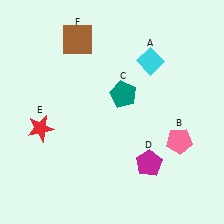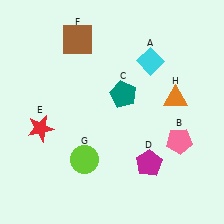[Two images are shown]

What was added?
A lime circle (G), an orange triangle (H) were added in Image 2.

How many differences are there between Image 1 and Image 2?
There are 2 differences between the two images.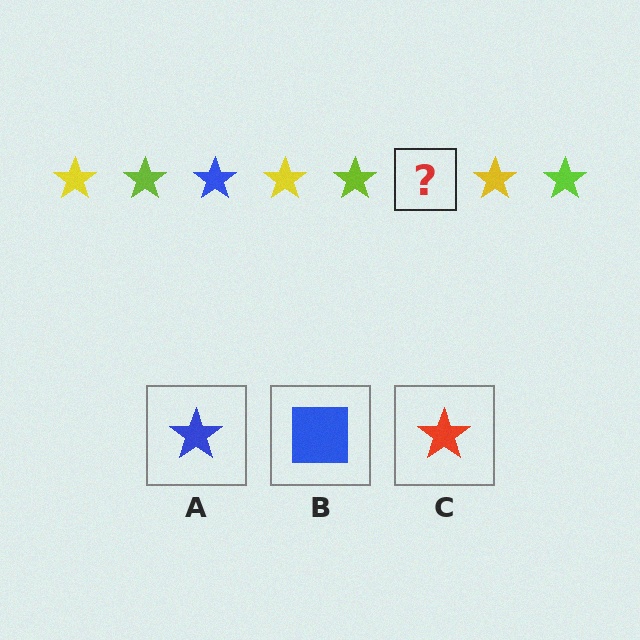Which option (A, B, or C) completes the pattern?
A.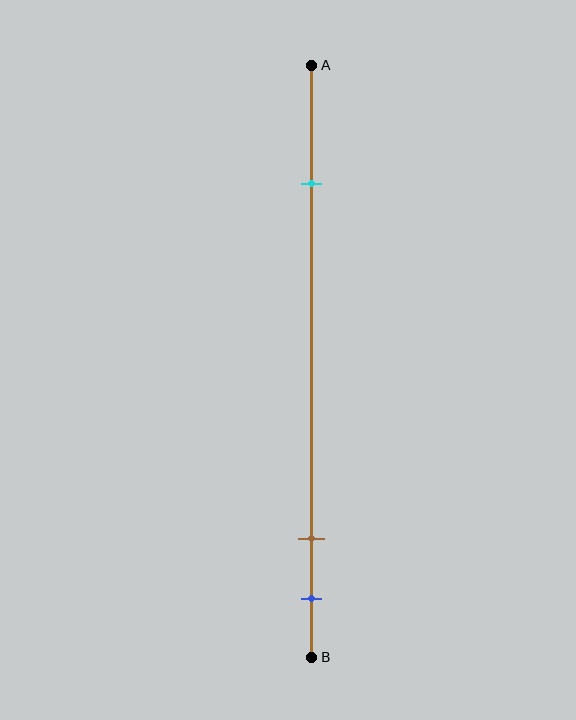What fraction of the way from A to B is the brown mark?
The brown mark is approximately 80% (0.8) of the way from A to B.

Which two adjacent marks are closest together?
The brown and blue marks are the closest adjacent pair.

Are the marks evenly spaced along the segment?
No, the marks are not evenly spaced.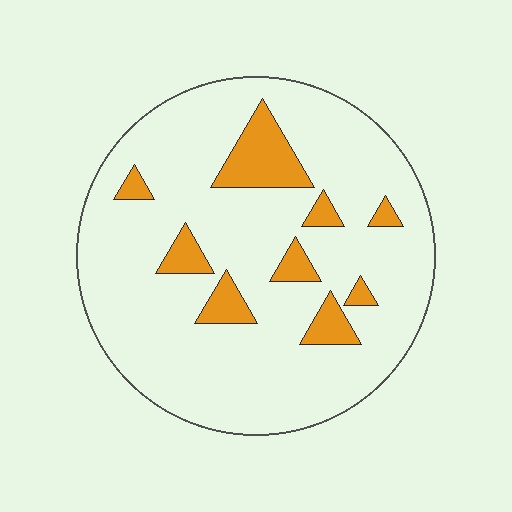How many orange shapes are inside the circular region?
9.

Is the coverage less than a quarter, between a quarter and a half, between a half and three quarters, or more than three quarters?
Less than a quarter.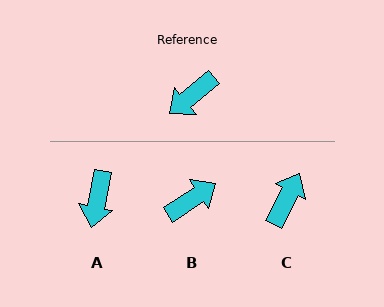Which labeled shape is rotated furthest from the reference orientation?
B, about 174 degrees away.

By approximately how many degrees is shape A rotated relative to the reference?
Approximately 39 degrees counter-clockwise.